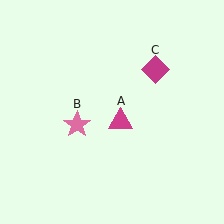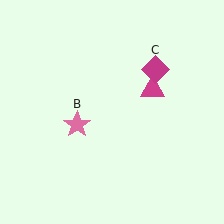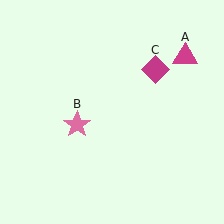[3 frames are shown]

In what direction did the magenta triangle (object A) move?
The magenta triangle (object A) moved up and to the right.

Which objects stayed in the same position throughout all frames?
Pink star (object B) and magenta diamond (object C) remained stationary.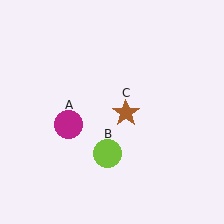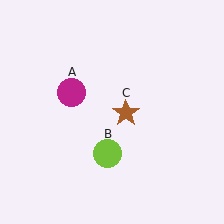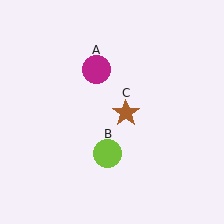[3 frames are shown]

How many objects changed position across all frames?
1 object changed position: magenta circle (object A).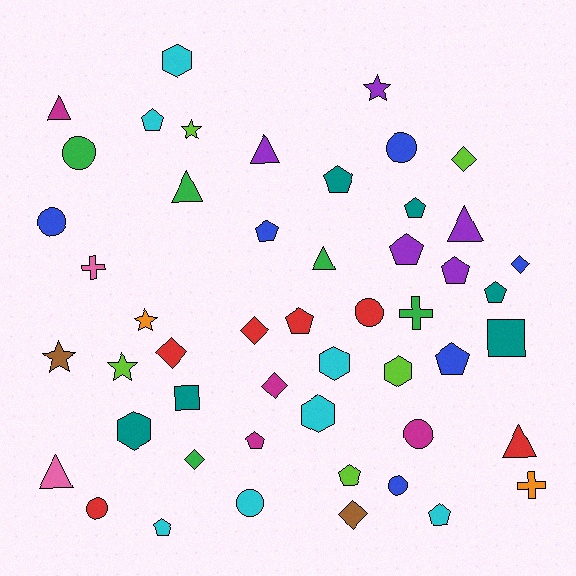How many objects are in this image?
There are 50 objects.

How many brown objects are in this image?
There are 2 brown objects.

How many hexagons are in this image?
There are 5 hexagons.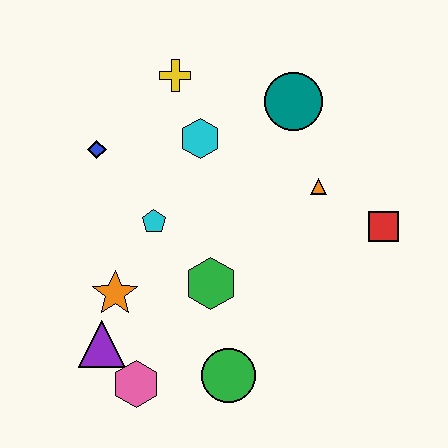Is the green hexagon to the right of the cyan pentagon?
Yes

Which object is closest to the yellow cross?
The cyan hexagon is closest to the yellow cross.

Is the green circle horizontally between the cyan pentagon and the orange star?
No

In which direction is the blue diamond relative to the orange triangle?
The blue diamond is to the left of the orange triangle.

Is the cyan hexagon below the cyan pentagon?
No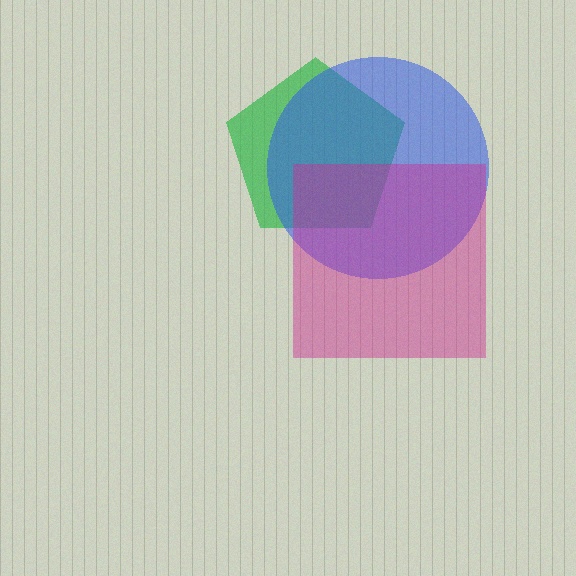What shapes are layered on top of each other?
The layered shapes are: a green pentagon, a blue circle, a magenta square.